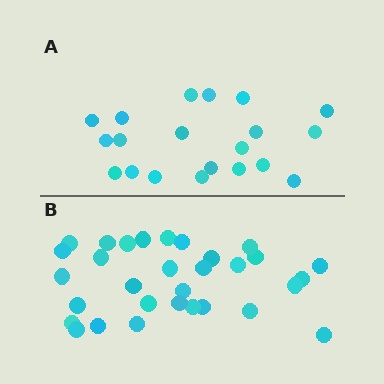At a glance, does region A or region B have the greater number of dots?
Region B (the bottom region) has more dots.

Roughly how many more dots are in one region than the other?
Region B has roughly 12 or so more dots than region A.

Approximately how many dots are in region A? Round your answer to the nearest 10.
About 20 dots.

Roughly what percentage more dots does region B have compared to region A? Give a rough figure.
About 55% more.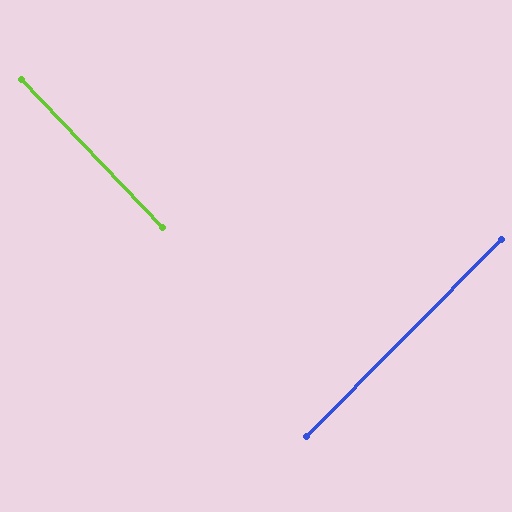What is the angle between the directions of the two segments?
Approximately 88 degrees.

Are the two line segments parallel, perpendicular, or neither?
Perpendicular — they meet at approximately 88°.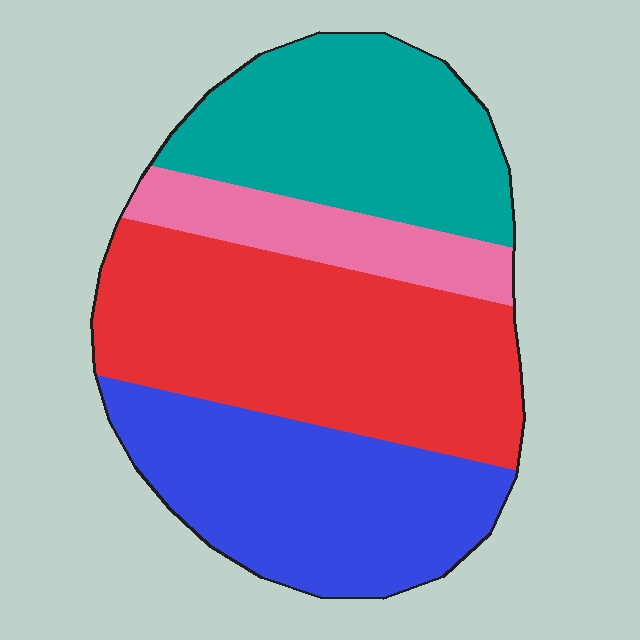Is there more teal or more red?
Red.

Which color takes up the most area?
Red, at roughly 35%.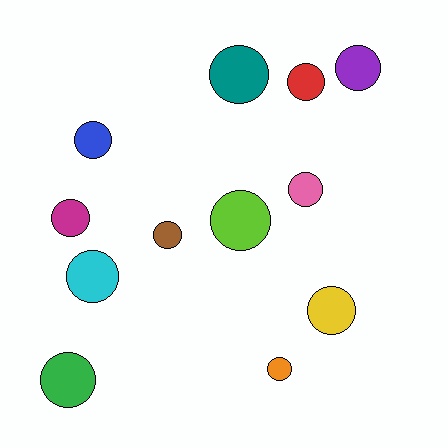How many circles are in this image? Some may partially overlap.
There are 12 circles.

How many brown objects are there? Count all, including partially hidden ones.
There is 1 brown object.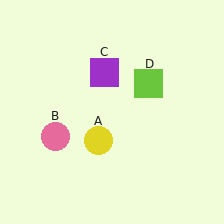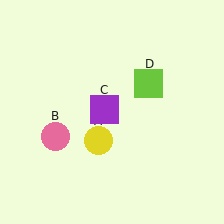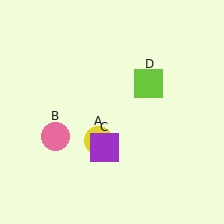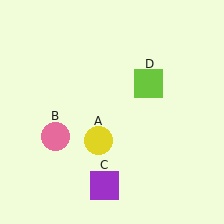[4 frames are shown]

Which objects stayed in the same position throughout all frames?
Yellow circle (object A) and pink circle (object B) and lime square (object D) remained stationary.